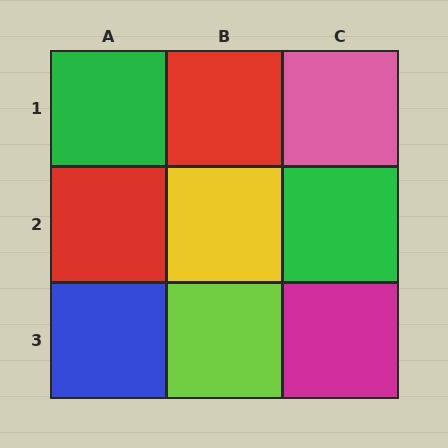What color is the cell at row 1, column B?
Red.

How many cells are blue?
1 cell is blue.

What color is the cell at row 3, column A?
Blue.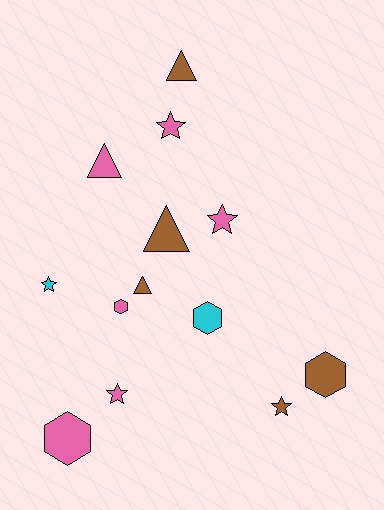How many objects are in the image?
There are 13 objects.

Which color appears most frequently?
Pink, with 6 objects.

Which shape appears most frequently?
Star, with 5 objects.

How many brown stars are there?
There is 1 brown star.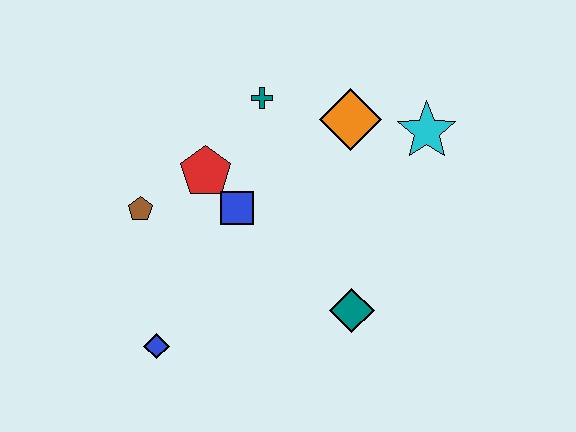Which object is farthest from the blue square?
The cyan star is farthest from the blue square.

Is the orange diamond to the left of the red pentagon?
No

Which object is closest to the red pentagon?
The blue square is closest to the red pentagon.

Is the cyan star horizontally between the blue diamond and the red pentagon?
No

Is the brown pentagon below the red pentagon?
Yes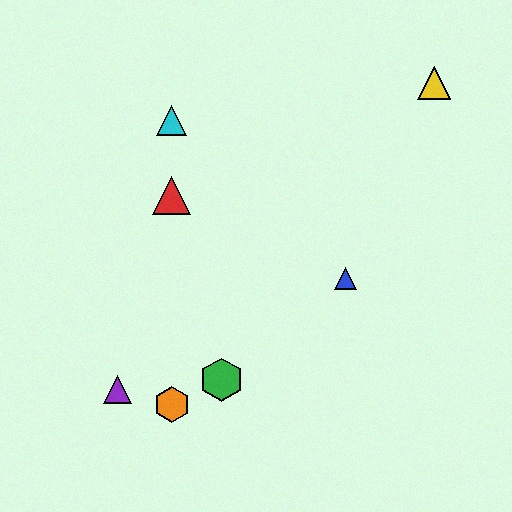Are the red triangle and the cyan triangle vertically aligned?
Yes, both are at x≈172.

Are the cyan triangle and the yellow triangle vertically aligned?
No, the cyan triangle is at x≈172 and the yellow triangle is at x≈434.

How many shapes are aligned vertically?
3 shapes (the red triangle, the orange hexagon, the cyan triangle) are aligned vertically.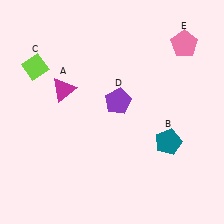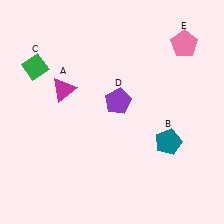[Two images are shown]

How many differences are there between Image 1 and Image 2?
There is 1 difference between the two images.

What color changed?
The diamond (C) changed from lime in Image 1 to green in Image 2.